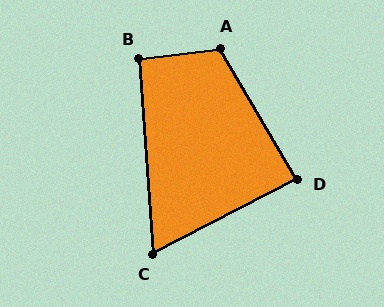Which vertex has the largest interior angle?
A, at approximately 113 degrees.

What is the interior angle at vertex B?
Approximately 93 degrees (approximately right).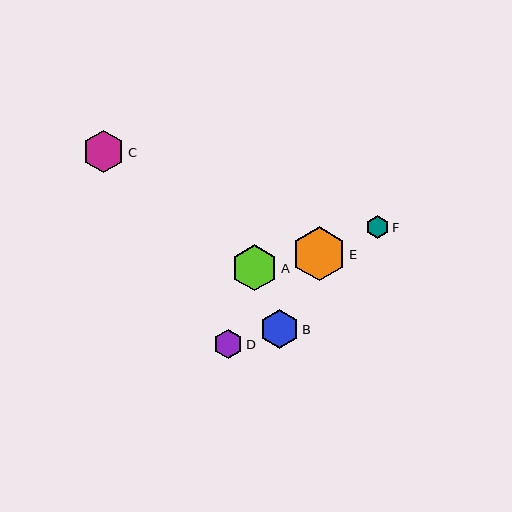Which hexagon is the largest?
Hexagon E is the largest with a size of approximately 54 pixels.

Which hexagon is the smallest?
Hexagon F is the smallest with a size of approximately 23 pixels.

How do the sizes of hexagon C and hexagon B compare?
Hexagon C and hexagon B are approximately the same size.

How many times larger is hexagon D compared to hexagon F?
Hexagon D is approximately 1.3 times the size of hexagon F.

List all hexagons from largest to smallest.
From largest to smallest: E, A, C, B, D, F.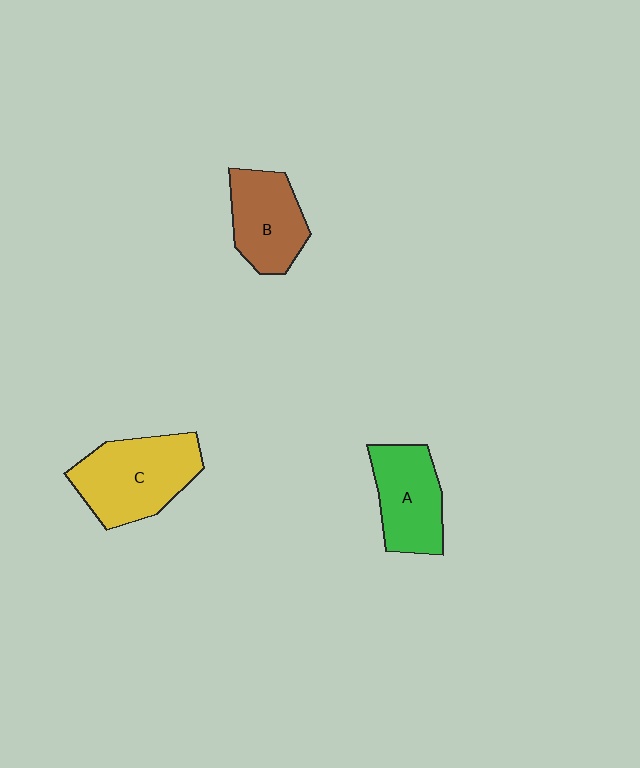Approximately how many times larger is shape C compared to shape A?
Approximately 1.3 times.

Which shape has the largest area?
Shape C (yellow).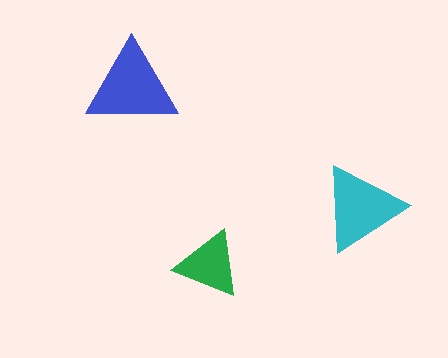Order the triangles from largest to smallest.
the blue one, the cyan one, the green one.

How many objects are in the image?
There are 3 objects in the image.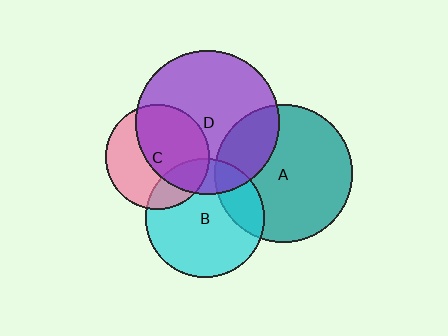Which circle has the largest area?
Circle D (purple).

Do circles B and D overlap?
Yes.